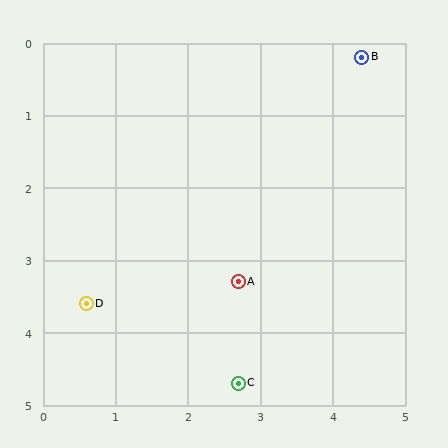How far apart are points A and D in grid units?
Points A and D are about 2.1 grid units apart.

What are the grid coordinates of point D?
Point D is at approximately (0.6, 3.6).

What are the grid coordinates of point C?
Point C is at approximately (2.7, 4.7).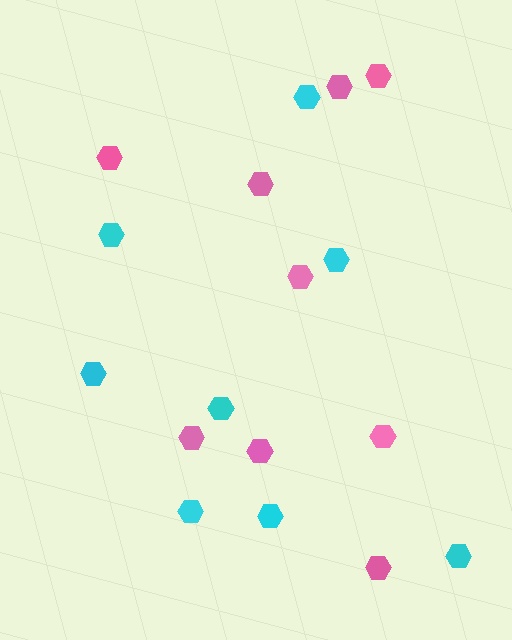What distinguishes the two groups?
There are 2 groups: one group of cyan hexagons (8) and one group of pink hexagons (9).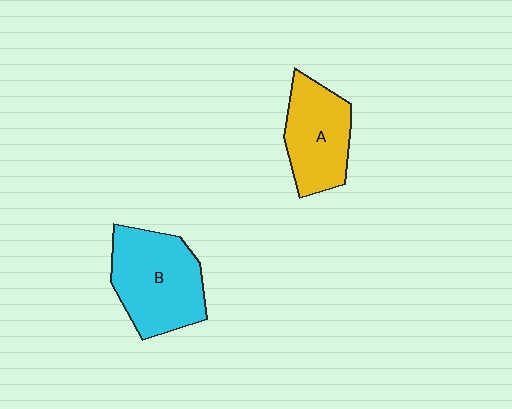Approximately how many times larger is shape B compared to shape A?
Approximately 1.3 times.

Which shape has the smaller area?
Shape A (yellow).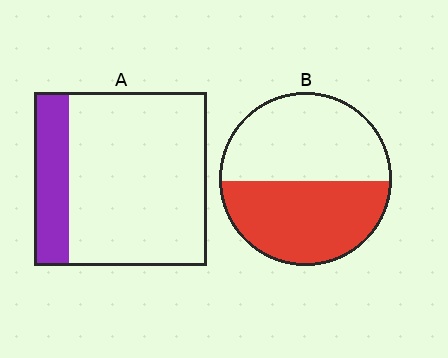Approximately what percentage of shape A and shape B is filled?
A is approximately 20% and B is approximately 50%.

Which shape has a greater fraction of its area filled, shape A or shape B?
Shape B.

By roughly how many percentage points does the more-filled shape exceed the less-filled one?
By roughly 30 percentage points (B over A).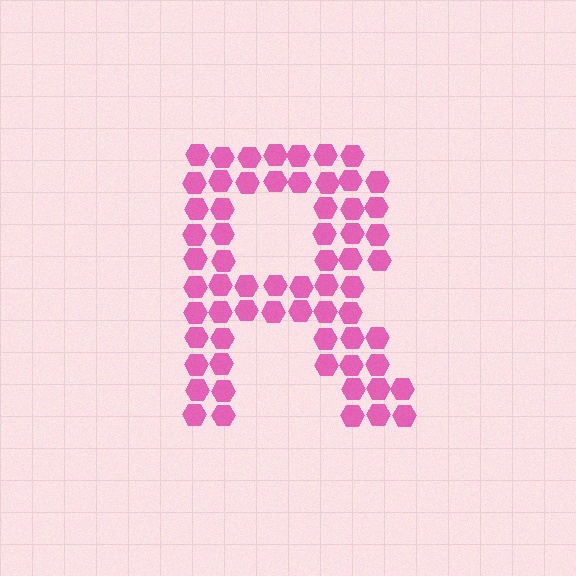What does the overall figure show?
The overall figure shows the letter R.